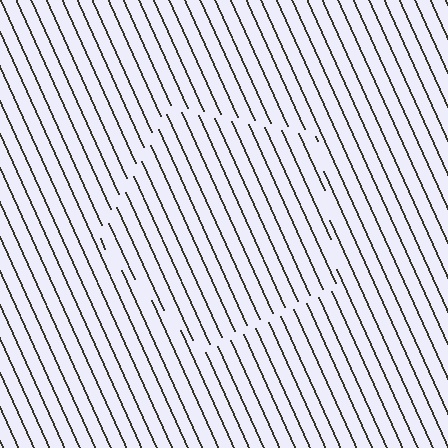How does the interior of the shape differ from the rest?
The interior of the shape contains the same grating, shifted by half a period — the contour is defined by the phase discontinuity where line-ends from the inner and outer gratings abut.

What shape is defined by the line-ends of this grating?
An illusory pentagon. The interior of the shape contains the same grating, shifted by half a period — the contour is defined by the phase discontinuity where line-ends from the inner and outer gratings abut.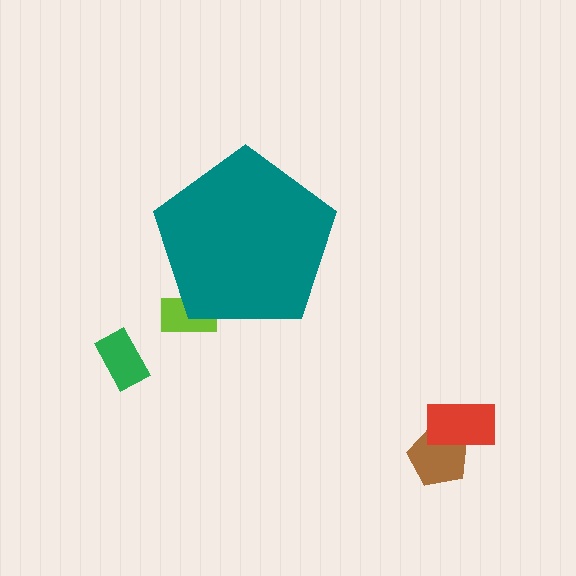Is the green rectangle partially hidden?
No, the green rectangle is fully visible.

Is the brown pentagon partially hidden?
No, the brown pentagon is fully visible.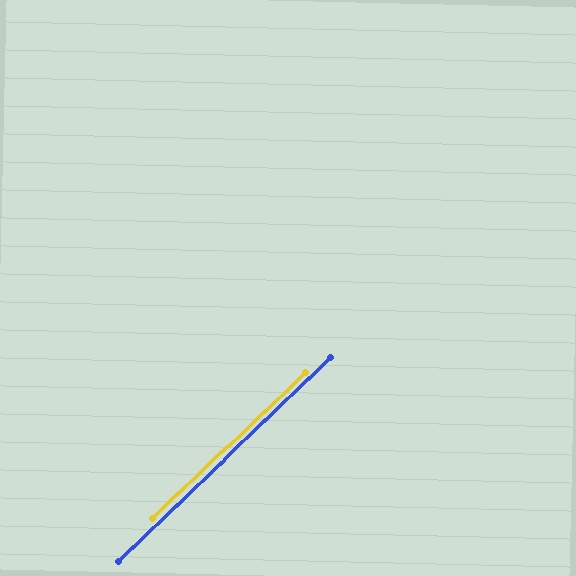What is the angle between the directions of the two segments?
Approximately 0 degrees.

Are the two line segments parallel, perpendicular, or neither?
Parallel — their directions differ by only 0.3°.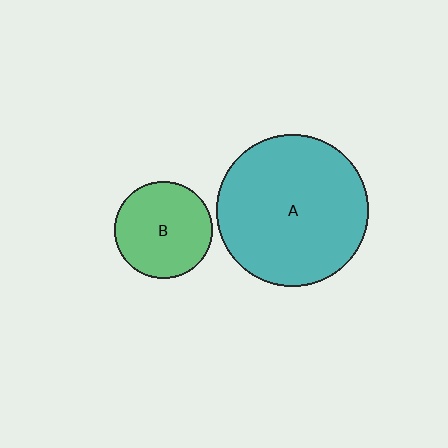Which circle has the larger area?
Circle A (teal).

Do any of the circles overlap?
No, none of the circles overlap.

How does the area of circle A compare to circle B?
Approximately 2.4 times.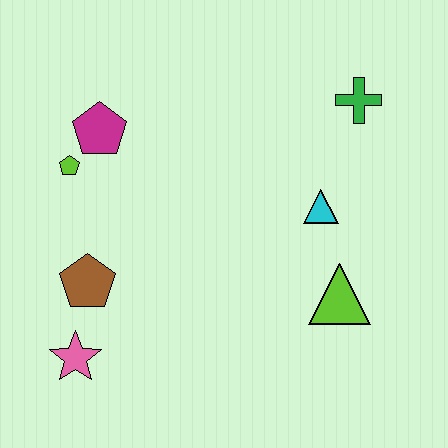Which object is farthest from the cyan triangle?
The pink star is farthest from the cyan triangle.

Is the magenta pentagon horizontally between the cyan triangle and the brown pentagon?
Yes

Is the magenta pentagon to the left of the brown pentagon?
No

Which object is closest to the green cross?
The cyan triangle is closest to the green cross.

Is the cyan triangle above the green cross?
No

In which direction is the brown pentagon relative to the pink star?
The brown pentagon is above the pink star.